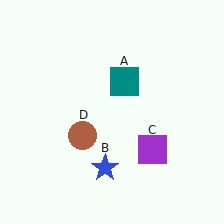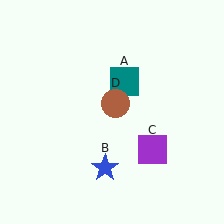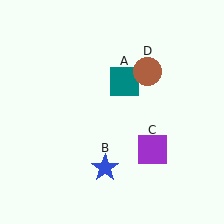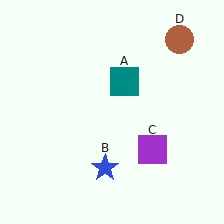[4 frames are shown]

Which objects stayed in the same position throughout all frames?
Teal square (object A) and blue star (object B) and purple square (object C) remained stationary.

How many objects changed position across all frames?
1 object changed position: brown circle (object D).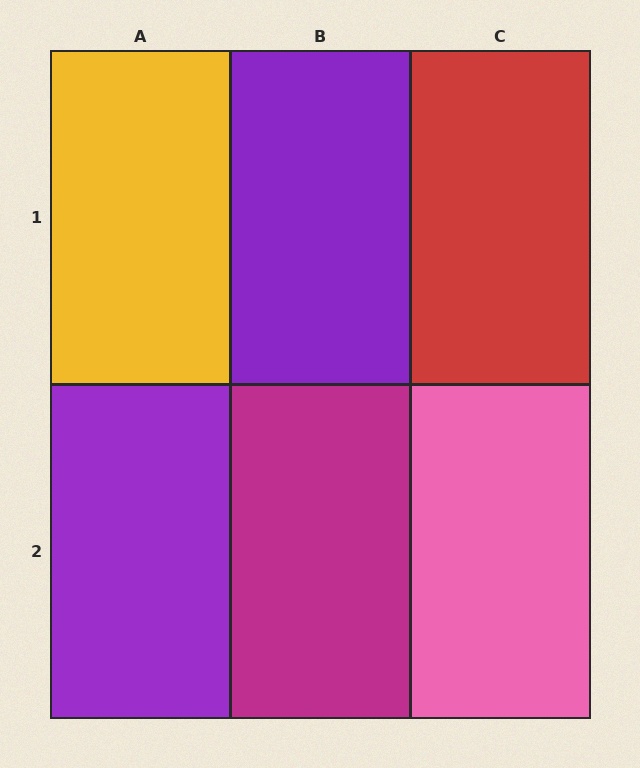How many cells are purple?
2 cells are purple.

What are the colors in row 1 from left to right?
Yellow, purple, red.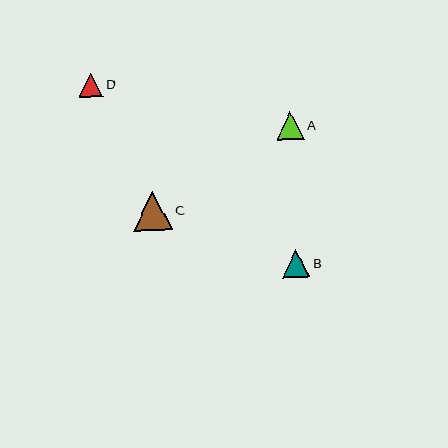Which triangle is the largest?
Triangle C is the largest with a size of approximately 39 pixels.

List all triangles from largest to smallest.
From largest to smallest: C, A, B, D.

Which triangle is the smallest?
Triangle D is the smallest with a size of approximately 24 pixels.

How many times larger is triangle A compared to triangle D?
Triangle A is approximately 1.2 times the size of triangle D.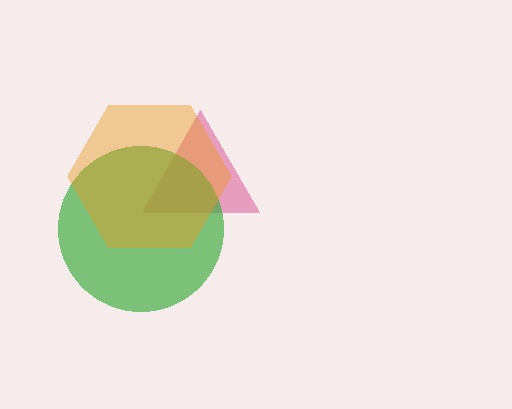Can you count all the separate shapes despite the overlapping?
Yes, there are 3 separate shapes.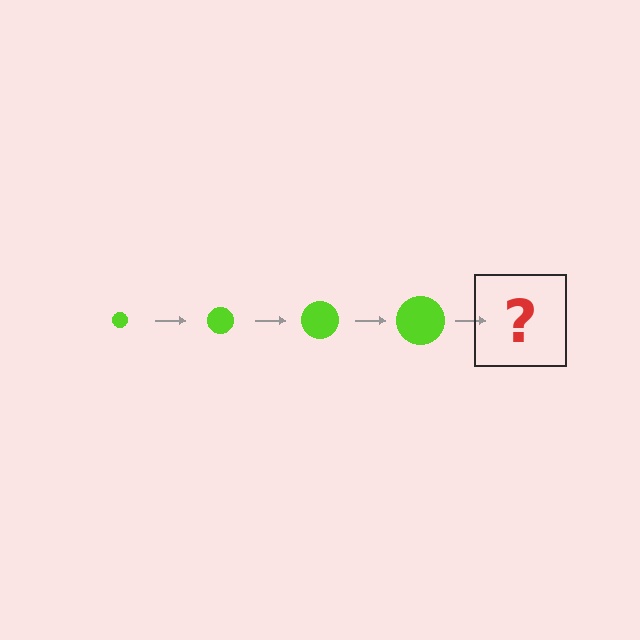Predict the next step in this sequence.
The next step is a lime circle, larger than the previous one.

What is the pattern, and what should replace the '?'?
The pattern is that the circle gets progressively larger each step. The '?' should be a lime circle, larger than the previous one.